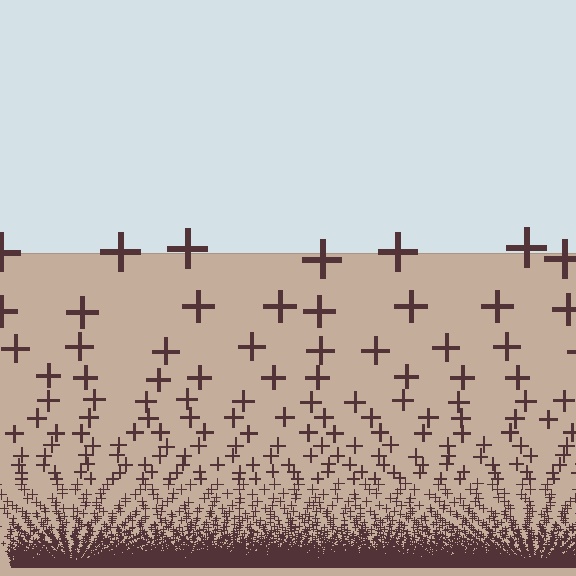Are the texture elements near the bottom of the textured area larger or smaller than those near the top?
Smaller. The gradient is inverted — elements near the bottom are smaller and denser.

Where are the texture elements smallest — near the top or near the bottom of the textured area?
Near the bottom.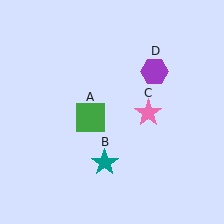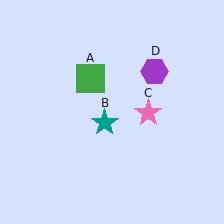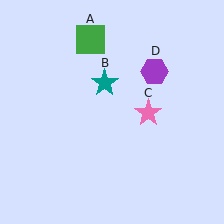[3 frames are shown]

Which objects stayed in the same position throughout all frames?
Pink star (object C) and purple hexagon (object D) remained stationary.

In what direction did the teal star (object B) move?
The teal star (object B) moved up.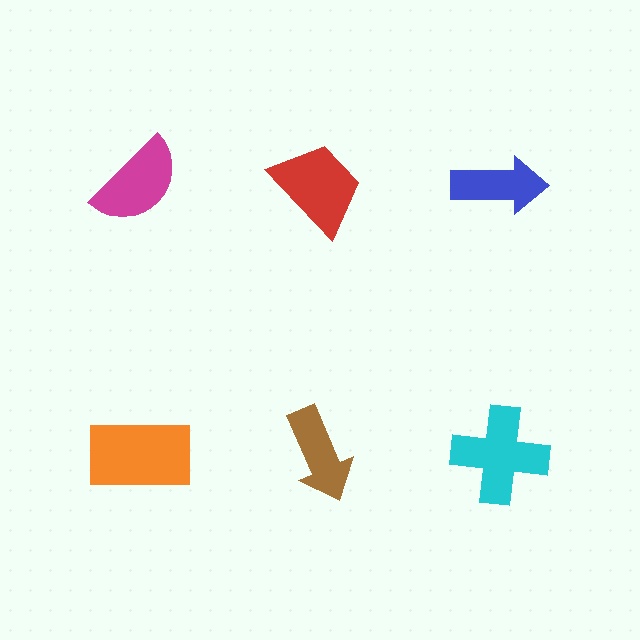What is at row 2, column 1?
An orange rectangle.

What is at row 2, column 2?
A brown arrow.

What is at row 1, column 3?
A blue arrow.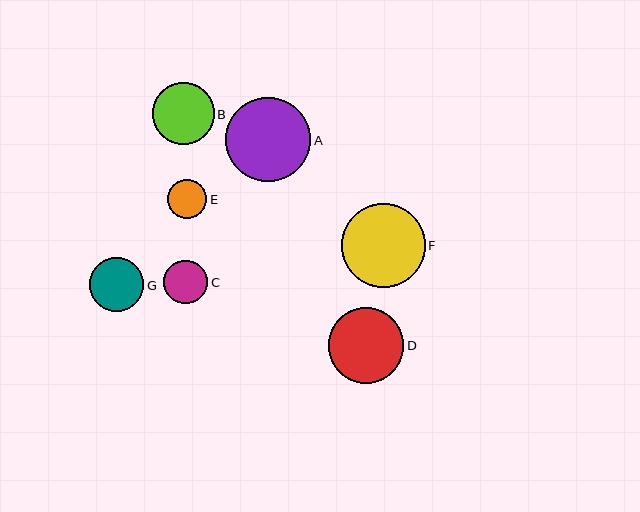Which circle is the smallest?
Circle E is the smallest with a size of approximately 39 pixels.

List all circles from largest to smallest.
From largest to smallest: A, F, D, B, G, C, E.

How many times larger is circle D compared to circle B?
Circle D is approximately 1.2 times the size of circle B.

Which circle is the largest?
Circle A is the largest with a size of approximately 85 pixels.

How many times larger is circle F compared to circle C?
Circle F is approximately 1.9 times the size of circle C.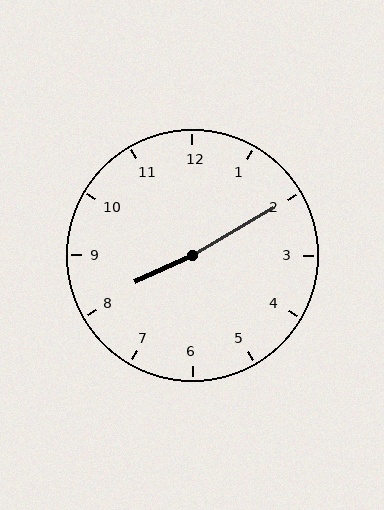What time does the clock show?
8:10.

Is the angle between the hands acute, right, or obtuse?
It is obtuse.